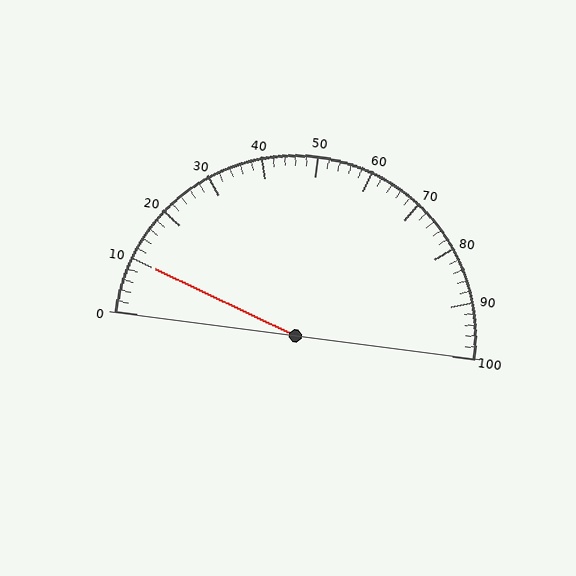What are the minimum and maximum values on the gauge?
The gauge ranges from 0 to 100.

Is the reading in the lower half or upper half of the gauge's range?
The reading is in the lower half of the range (0 to 100).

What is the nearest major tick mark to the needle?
The nearest major tick mark is 10.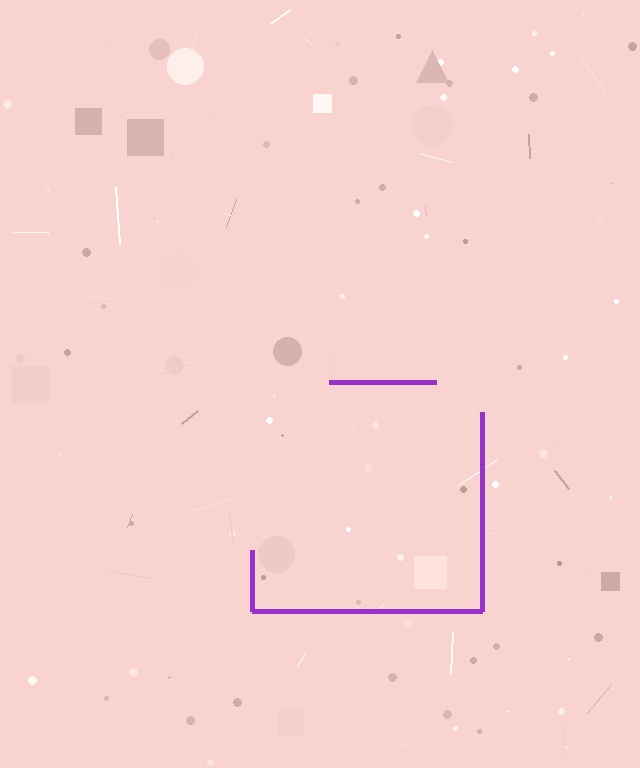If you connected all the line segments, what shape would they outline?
They would outline a square.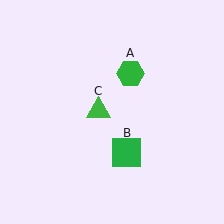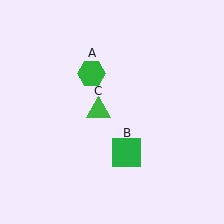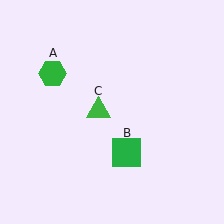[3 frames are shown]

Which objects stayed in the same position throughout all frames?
Green square (object B) and green triangle (object C) remained stationary.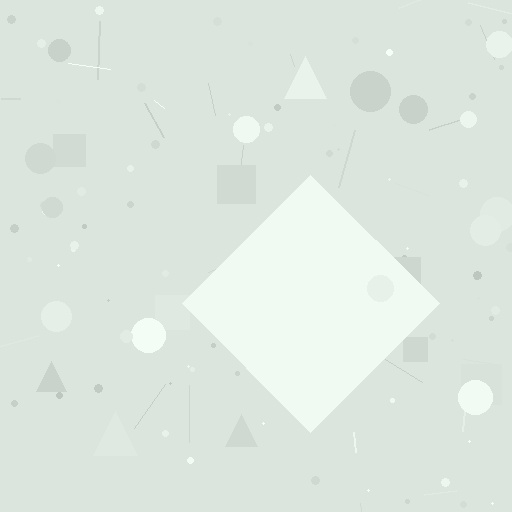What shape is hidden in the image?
A diamond is hidden in the image.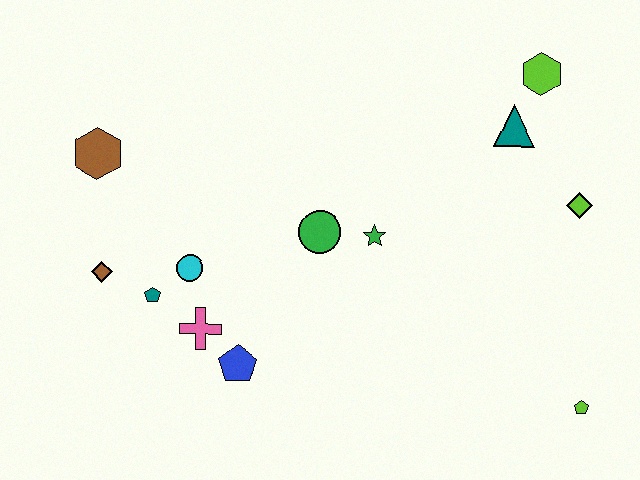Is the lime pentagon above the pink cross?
No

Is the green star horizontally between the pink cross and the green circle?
No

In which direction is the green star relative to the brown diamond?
The green star is to the right of the brown diamond.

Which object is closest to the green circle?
The green star is closest to the green circle.